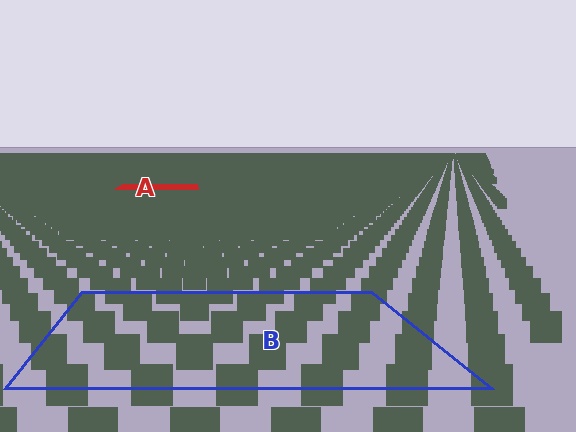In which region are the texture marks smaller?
The texture marks are smaller in region A, because it is farther away.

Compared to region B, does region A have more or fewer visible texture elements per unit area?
Region A has more texture elements per unit area — they are packed more densely because it is farther away.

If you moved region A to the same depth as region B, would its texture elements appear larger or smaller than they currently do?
They would appear larger. At a closer depth, the same texture elements are projected at a bigger on-screen size.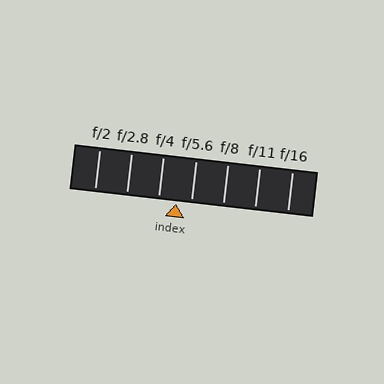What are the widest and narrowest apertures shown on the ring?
The widest aperture shown is f/2 and the narrowest is f/16.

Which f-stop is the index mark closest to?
The index mark is closest to f/5.6.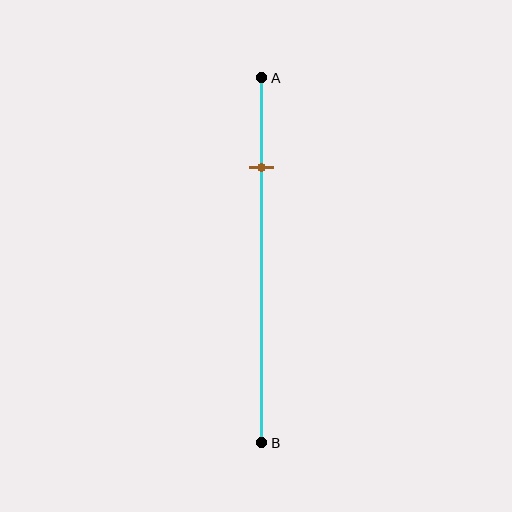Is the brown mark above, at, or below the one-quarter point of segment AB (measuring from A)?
The brown mark is approximately at the one-quarter point of segment AB.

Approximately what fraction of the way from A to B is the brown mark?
The brown mark is approximately 25% of the way from A to B.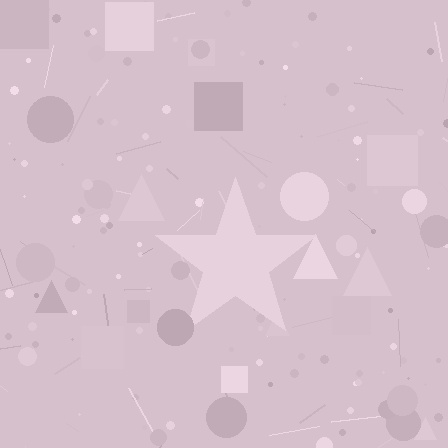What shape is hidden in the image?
A star is hidden in the image.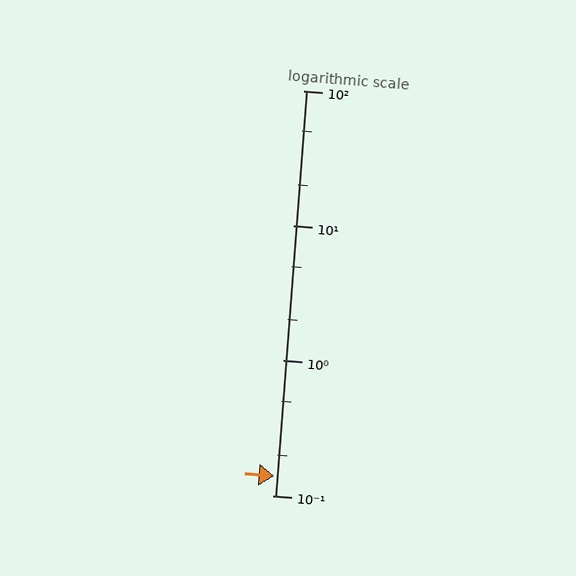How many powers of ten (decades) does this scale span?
The scale spans 3 decades, from 0.1 to 100.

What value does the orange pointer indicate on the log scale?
The pointer indicates approximately 0.14.